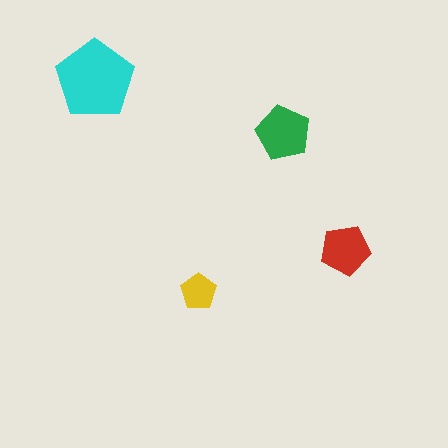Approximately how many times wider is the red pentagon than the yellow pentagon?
About 1.5 times wider.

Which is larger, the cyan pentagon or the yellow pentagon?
The cyan one.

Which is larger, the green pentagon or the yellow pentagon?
The green one.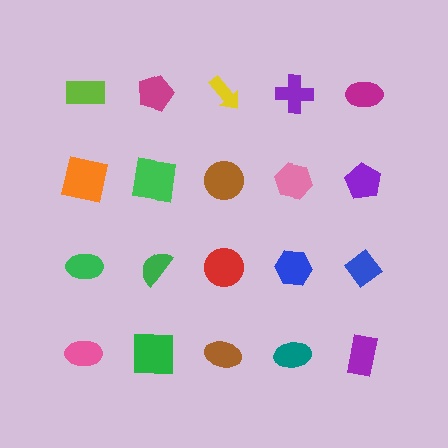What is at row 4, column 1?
A pink ellipse.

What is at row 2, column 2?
A green square.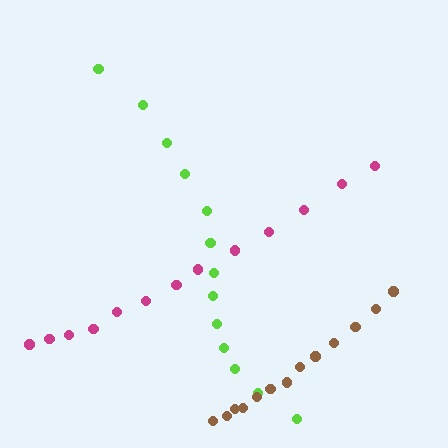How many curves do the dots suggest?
There are 3 distinct paths.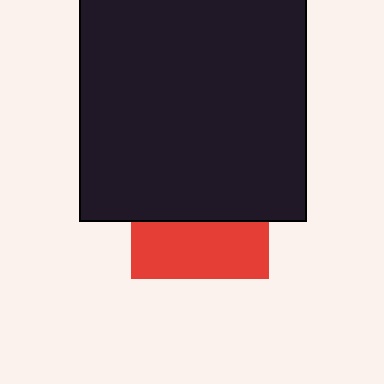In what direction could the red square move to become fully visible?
The red square could move down. That would shift it out from behind the black square entirely.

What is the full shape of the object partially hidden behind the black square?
The partially hidden object is a red square.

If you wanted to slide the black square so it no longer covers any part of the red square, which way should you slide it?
Slide it up — that is the most direct way to separate the two shapes.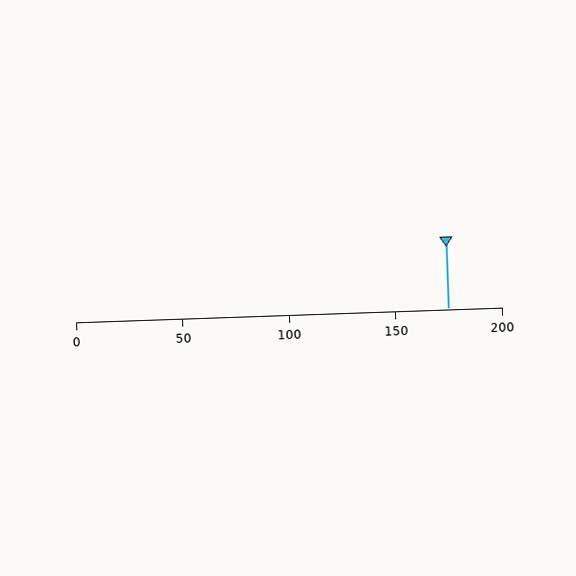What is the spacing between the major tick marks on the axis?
The major ticks are spaced 50 apart.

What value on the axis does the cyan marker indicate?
The marker indicates approximately 175.